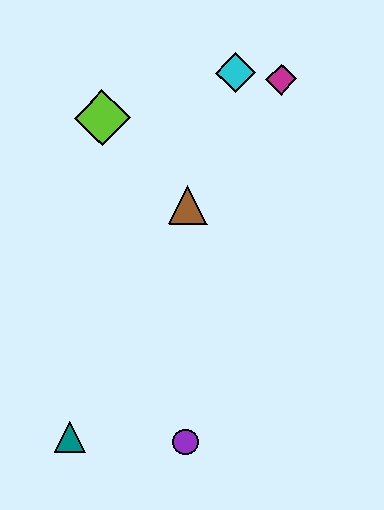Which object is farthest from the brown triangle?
The teal triangle is farthest from the brown triangle.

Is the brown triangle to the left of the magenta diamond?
Yes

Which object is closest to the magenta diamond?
The cyan diamond is closest to the magenta diamond.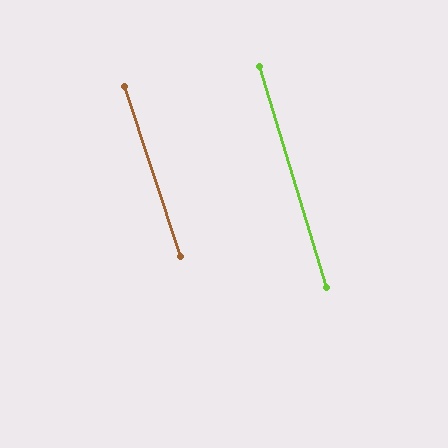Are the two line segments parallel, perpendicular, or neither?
Parallel — their directions differ by only 1.5°.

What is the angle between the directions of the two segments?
Approximately 1 degree.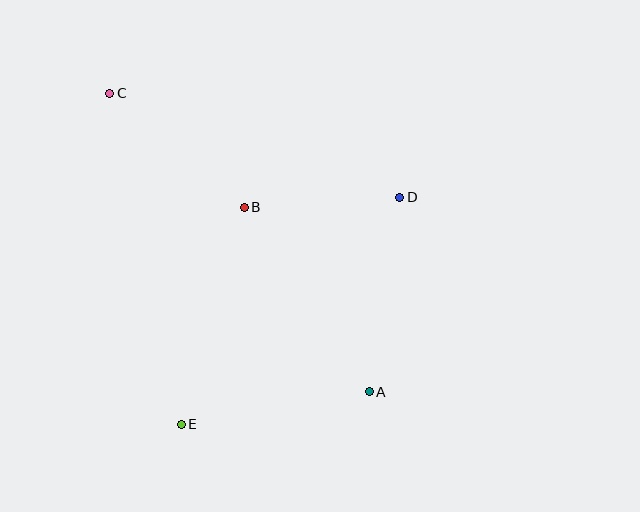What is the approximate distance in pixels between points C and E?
The distance between C and E is approximately 339 pixels.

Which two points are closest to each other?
Points B and D are closest to each other.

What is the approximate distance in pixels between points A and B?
The distance between A and B is approximately 223 pixels.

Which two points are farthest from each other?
Points A and C are farthest from each other.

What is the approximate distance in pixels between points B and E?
The distance between B and E is approximately 226 pixels.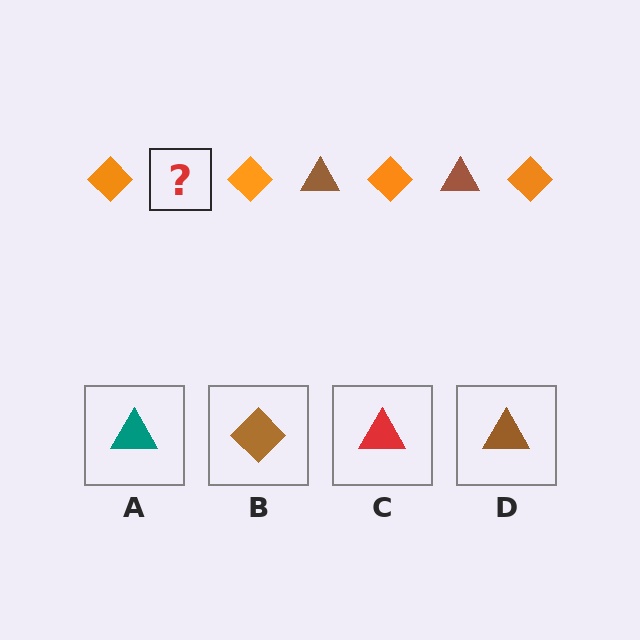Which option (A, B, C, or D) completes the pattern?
D.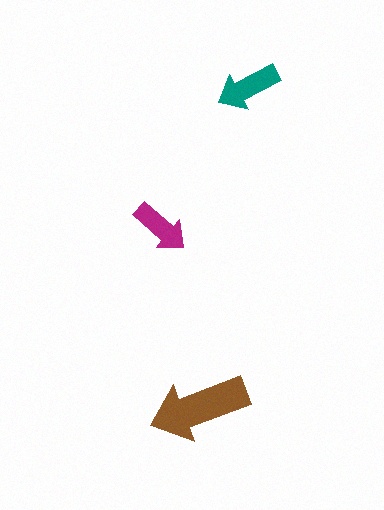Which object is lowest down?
The brown arrow is bottommost.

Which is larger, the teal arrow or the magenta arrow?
The teal one.